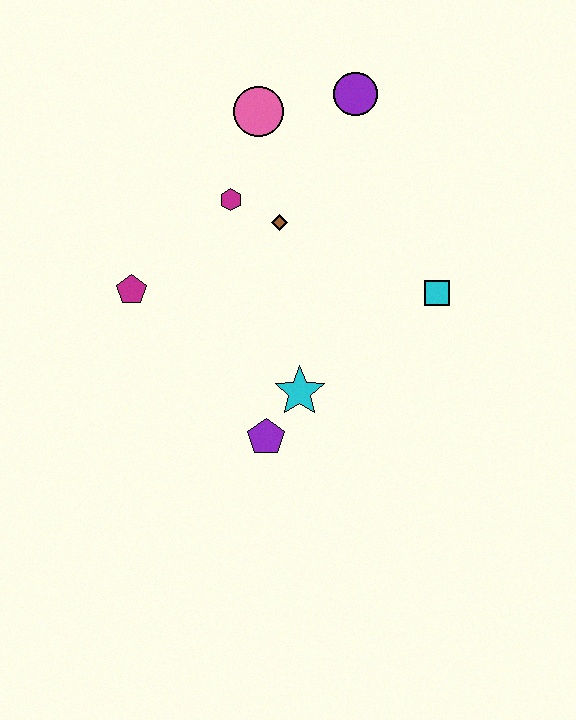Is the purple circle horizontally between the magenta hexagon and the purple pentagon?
No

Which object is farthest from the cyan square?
The magenta pentagon is farthest from the cyan square.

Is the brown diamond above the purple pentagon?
Yes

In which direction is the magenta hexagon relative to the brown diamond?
The magenta hexagon is to the left of the brown diamond.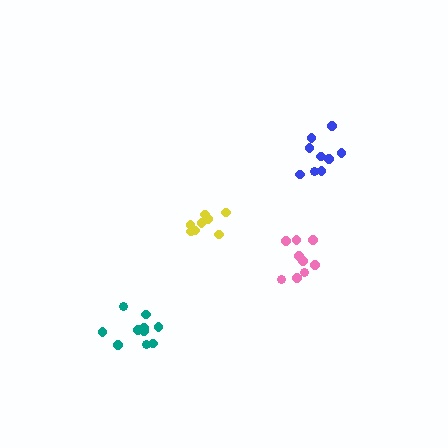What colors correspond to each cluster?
The clusters are colored: blue, yellow, teal, pink.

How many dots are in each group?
Group 1: 9 dots, Group 2: 8 dots, Group 3: 11 dots, Group 4: 9 dots (37 total).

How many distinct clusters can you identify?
There are 4 distinct clusters.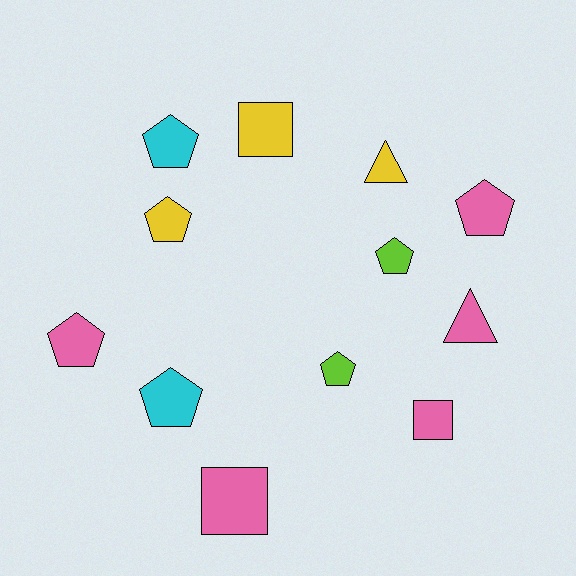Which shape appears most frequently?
Pentagon, with 7 objects.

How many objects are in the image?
There are 12 objects.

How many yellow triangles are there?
There is 1 yellow triangle.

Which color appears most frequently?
Pink, with 5 objects.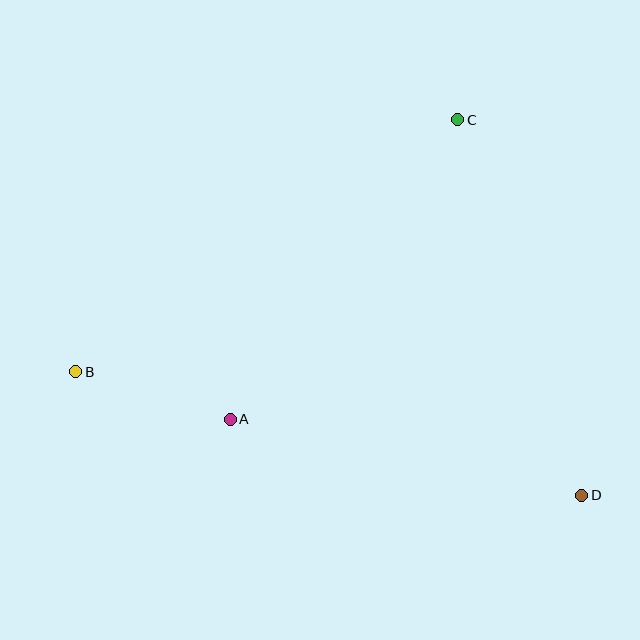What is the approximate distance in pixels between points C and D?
The distance between C and D is approximately 395 pixels.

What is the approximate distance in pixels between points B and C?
The distance between B and C is approximately 457 pixels.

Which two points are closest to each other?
Points A and B are closest to each other.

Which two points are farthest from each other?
Points B and D are farthest from each other.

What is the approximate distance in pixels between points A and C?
The distance between A and C is approximately 376 pixels.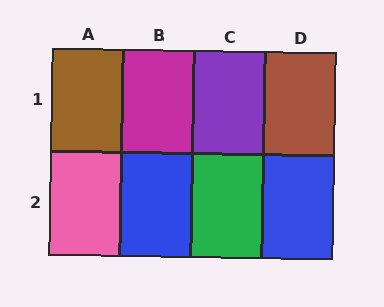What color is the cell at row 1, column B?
Magenta.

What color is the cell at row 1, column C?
Purple.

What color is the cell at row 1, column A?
Brown.